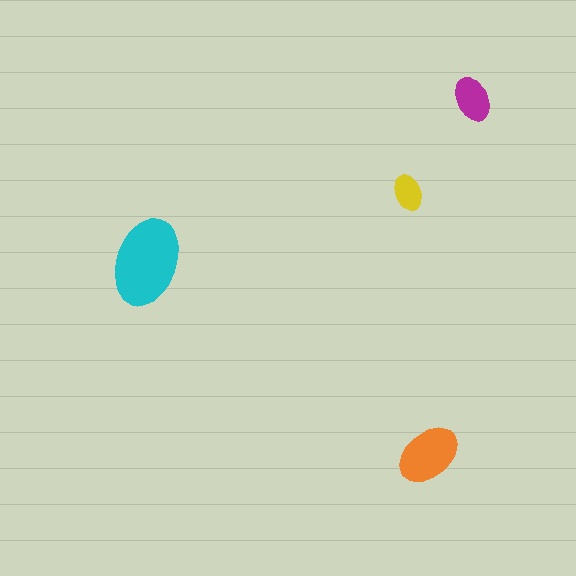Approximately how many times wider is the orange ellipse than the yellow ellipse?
About 2 times wider.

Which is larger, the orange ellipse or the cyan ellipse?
The cyan one.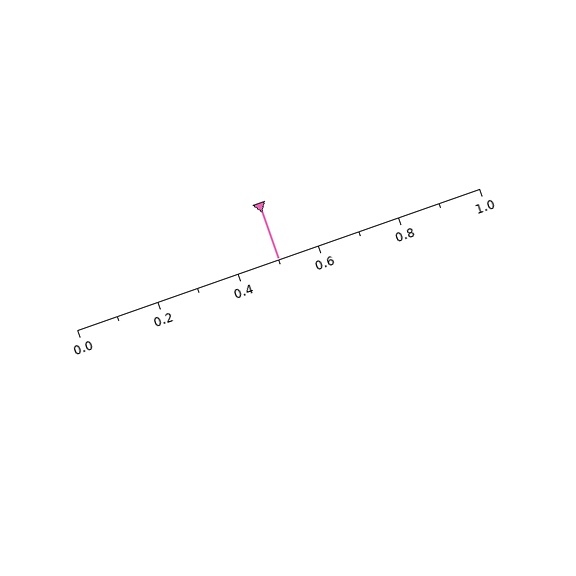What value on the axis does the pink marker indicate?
The marker indicates approximately 0.5.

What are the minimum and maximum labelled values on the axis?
The axis runs from 0.0 to 1.0.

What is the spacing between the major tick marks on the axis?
The major ticks are spaced 0.2 apart.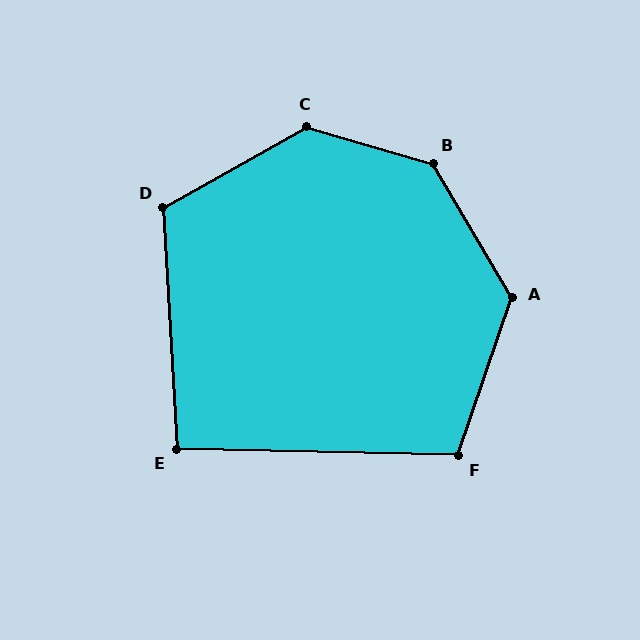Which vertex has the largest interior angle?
B, at approximately 136 degrees.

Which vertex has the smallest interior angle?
E, at approximately 94 degrees.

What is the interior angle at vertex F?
Approximately 108 degrees (obtuse).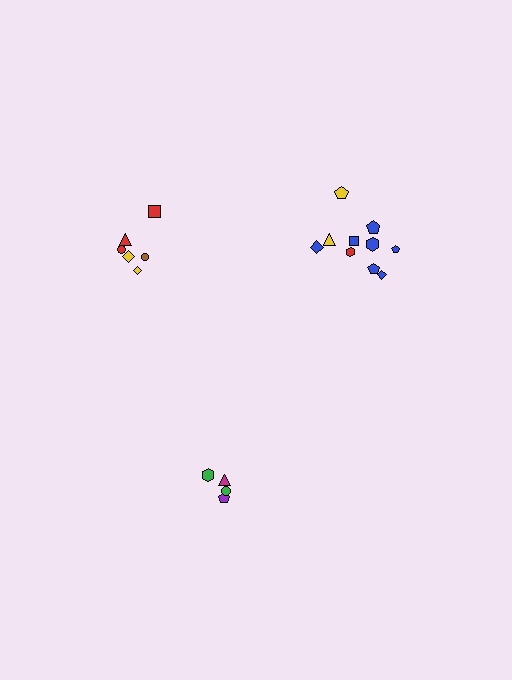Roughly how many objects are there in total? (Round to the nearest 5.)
Roughly 20 objects in total.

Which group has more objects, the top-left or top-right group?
The top-right group.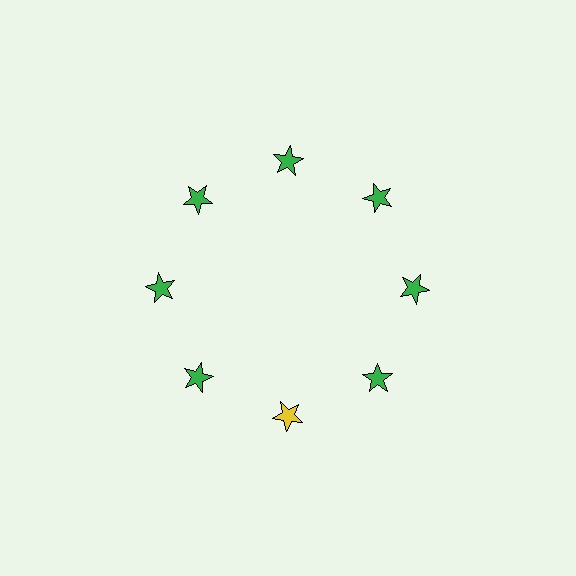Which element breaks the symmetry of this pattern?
The yellow star at roughly the 6 o'clock position breaks the symmetry. All other shapes are green stars.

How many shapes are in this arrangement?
There are 8 shapes arranged in a ring pattern.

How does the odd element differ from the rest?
It has a different color: yellow instead of green.